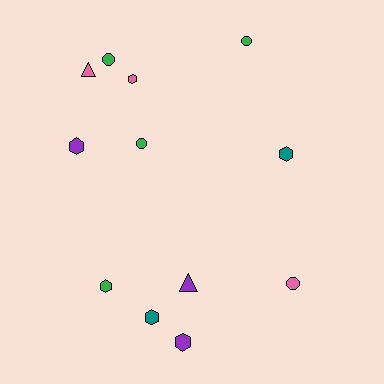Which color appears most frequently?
Green, with 4 objects.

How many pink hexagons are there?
There is 1 pink hexagon.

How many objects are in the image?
There are 12 objects.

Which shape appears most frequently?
Hexagon, with 6 objects.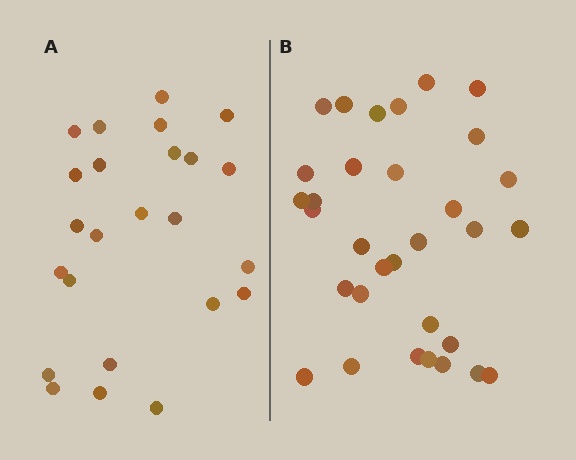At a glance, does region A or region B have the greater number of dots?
Region B (the right region) has more dots.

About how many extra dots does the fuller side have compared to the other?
Region B has roughly 8 or so more dots than region A.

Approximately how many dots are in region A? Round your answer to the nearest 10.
About 20 dots. (The exact count is 24, which rounds to 20.)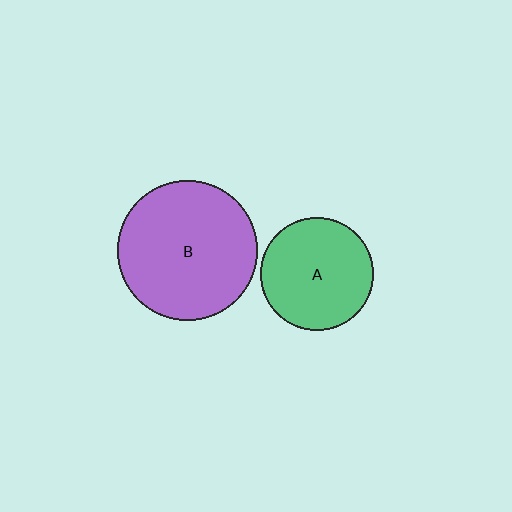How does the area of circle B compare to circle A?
Approximately 1.5 times.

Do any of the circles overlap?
No, none of the circles overlap.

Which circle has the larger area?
Circle B (purple).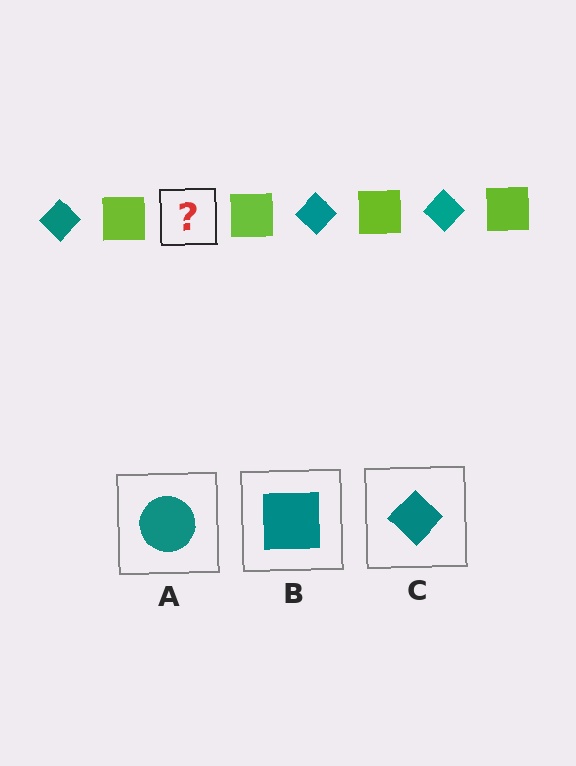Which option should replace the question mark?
Option C.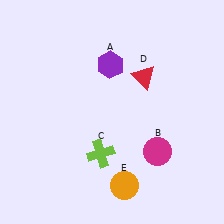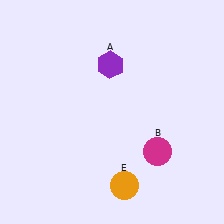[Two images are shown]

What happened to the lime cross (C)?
The lime cross (C) was removed in Image 2. It was in the bottom-left area of Image 1.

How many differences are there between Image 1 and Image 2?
There are 2 differences between the two images.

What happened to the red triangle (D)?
The red triangle (D) was removed in Image 2. It was in the top-right area of Image 1.